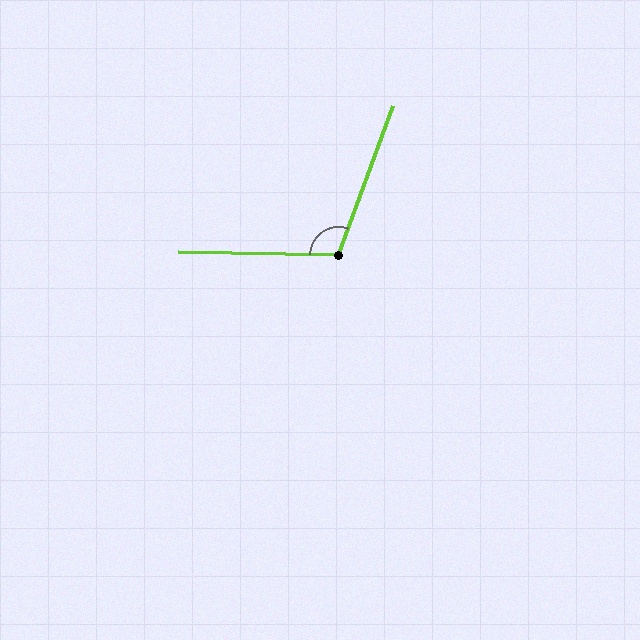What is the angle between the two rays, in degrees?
Approximately 109 degrees.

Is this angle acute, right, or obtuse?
It is obtuse.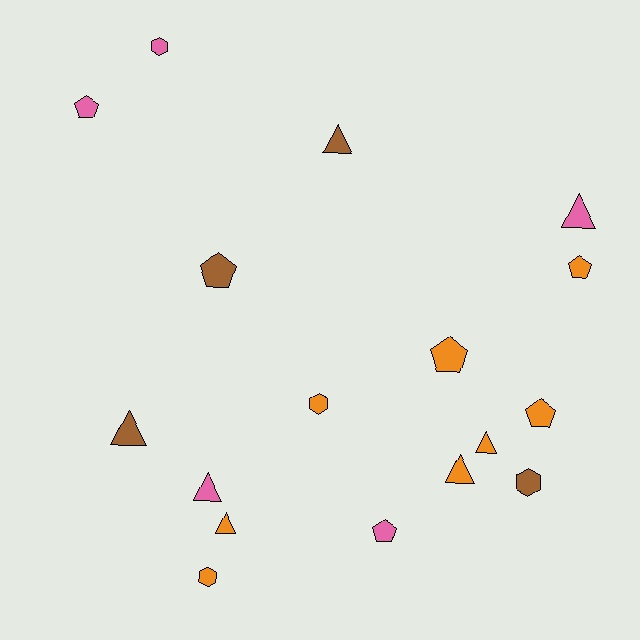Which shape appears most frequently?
Triangle, with 7 objects.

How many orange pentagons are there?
There are 3 orange pentagons.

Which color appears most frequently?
Orange, with 8 objects.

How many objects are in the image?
There are 17 objects.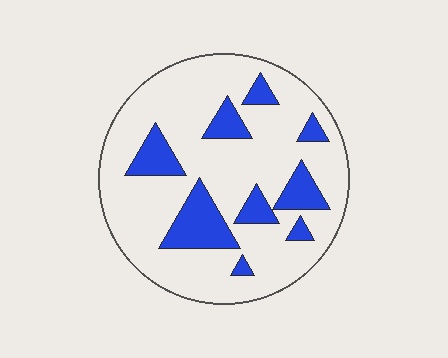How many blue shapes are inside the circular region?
9.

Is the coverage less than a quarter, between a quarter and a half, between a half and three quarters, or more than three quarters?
Less than a quarter.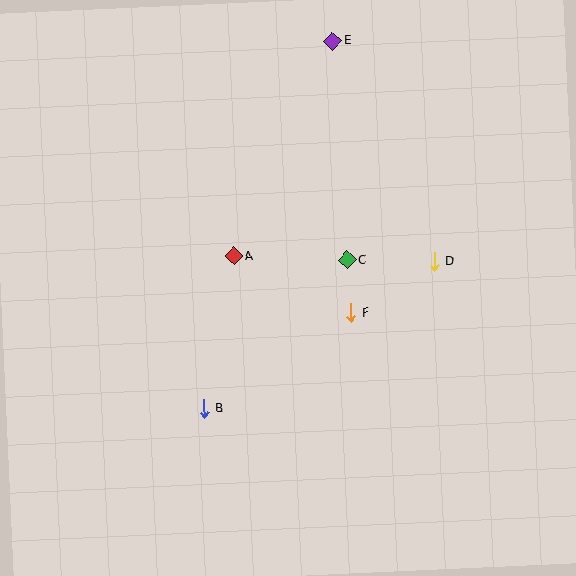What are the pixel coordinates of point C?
Point C is at (347, 260).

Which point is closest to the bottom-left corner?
Point B is closest to the bottom-left corner.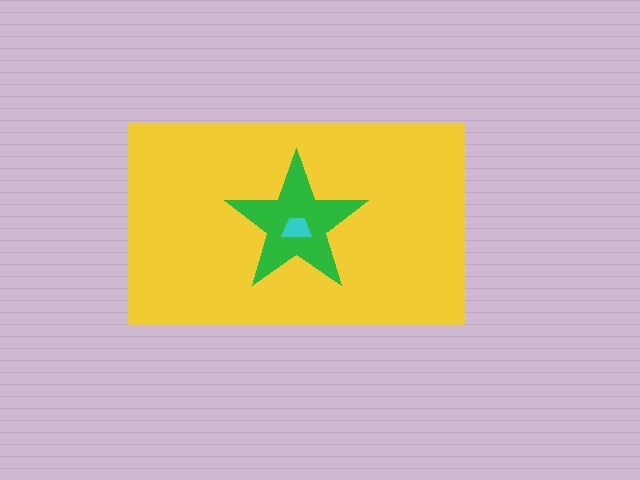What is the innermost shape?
The cyan trapezoid.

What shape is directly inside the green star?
The cyan trapezoid.